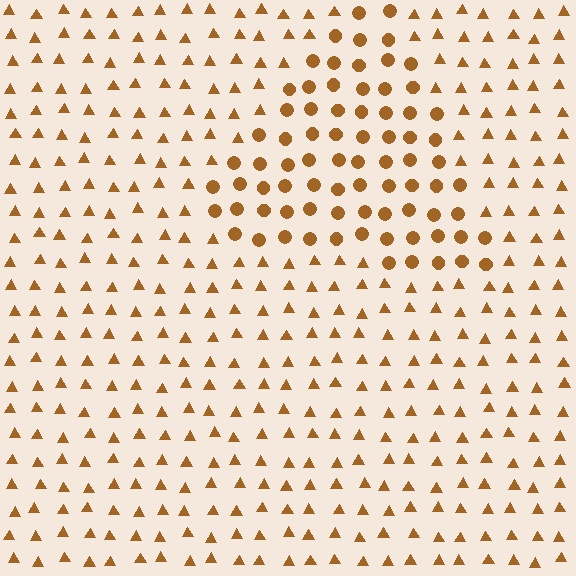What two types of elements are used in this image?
The image uses circles inside the triangle region and triangles outside it.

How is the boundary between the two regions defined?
The boundary is defined by a change in element shape: circles inside vs. triangles outside. All elements share the same color and spacing.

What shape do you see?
I see a triangle.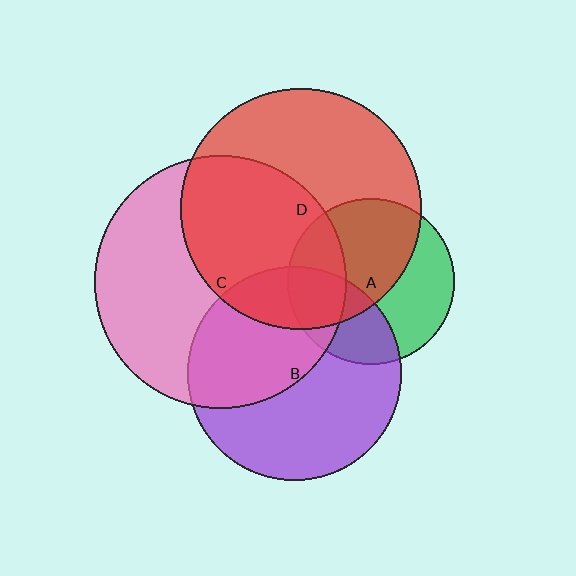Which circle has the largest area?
Circle C (pink).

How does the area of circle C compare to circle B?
Approximately 1.4 times.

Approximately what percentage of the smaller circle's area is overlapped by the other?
Approximately 25%.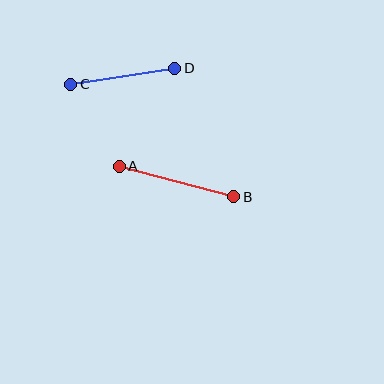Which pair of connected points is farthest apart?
Points A and B are farthest apart.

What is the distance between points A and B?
The distance is approximately 118 pixels.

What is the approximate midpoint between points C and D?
The midpoint is at approximately (123, 76) pixels.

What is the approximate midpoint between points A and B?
The midpoint is at approximately (177, 182) pixels.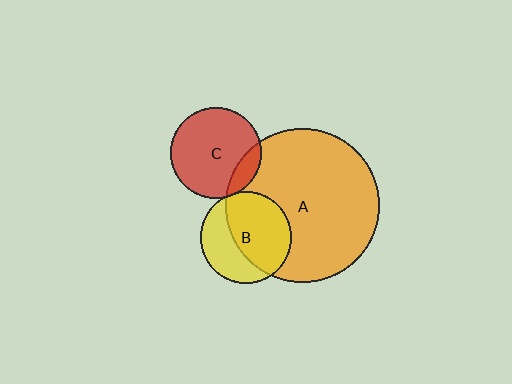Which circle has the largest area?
Circle A (orange).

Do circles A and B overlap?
Yes.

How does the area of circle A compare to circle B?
Approximately 2.9 times.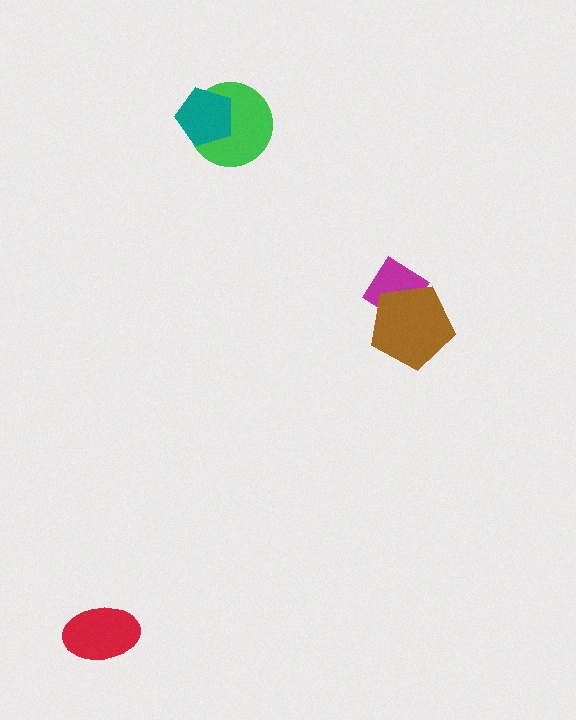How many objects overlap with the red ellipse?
0 objects overlap with the red ellipse.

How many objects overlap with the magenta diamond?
1 object overlaps with the magenta diamond.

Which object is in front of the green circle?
The teal pentagon is in front of the green circle.